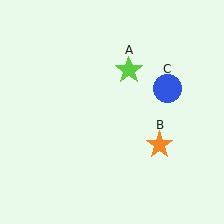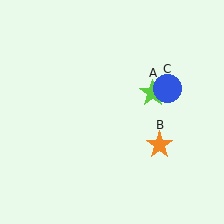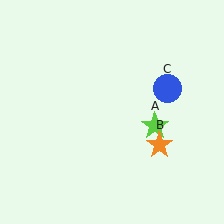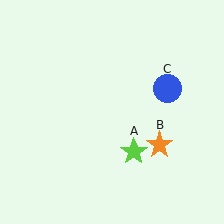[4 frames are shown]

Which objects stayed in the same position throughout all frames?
Orange star (object B) and blue circle (object C) remained stationary.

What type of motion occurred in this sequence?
The lime star (object A) rotated clockwise around the center of the scene.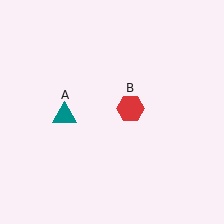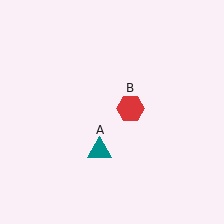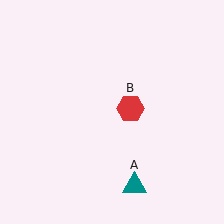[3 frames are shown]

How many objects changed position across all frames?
1 object changed position: teal triangle (object A).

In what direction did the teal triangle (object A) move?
The teal triangle (object A) moved down and to the right.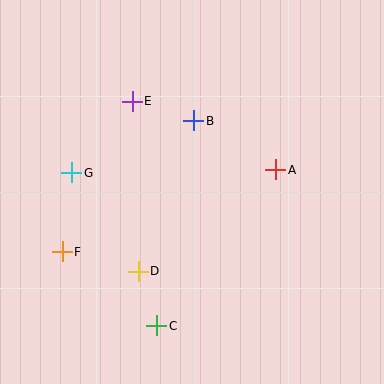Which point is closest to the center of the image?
Point B at (194, 121) is closest to the center.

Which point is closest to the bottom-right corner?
Point C is closest to the bottom-right corner.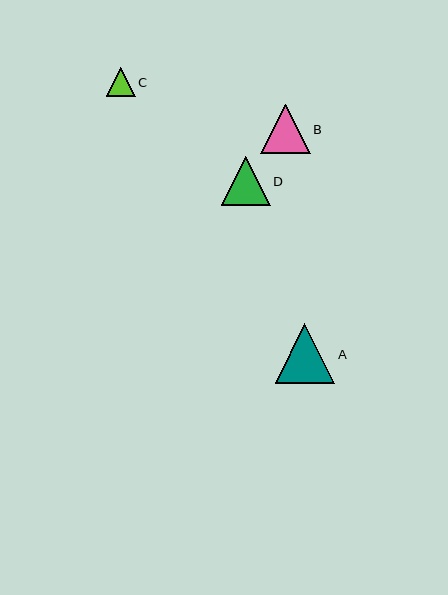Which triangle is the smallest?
Triangle C is the smallest with a size of approximately 29 pixels.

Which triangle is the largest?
Triangle A is the largest with a size of approximately 59 pixels.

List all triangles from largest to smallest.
From largest to smallest: A, B, D, C.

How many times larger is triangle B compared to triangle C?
Triangle B is approximately 1.7 times the size of triangle C.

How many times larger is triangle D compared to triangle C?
Triangle D is approximately 1.7 times the size of triangle C.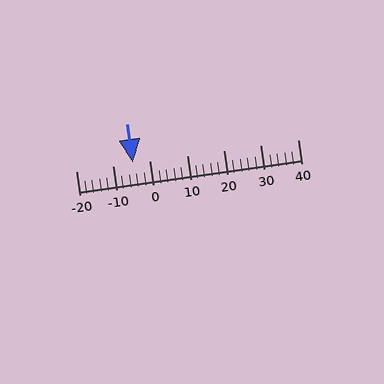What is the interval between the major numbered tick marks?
The major tick marks are spaced 10 units apart.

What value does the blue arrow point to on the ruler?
The blue arrow points to approximately -5.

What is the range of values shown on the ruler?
The ruler shows values from -20 to 40.